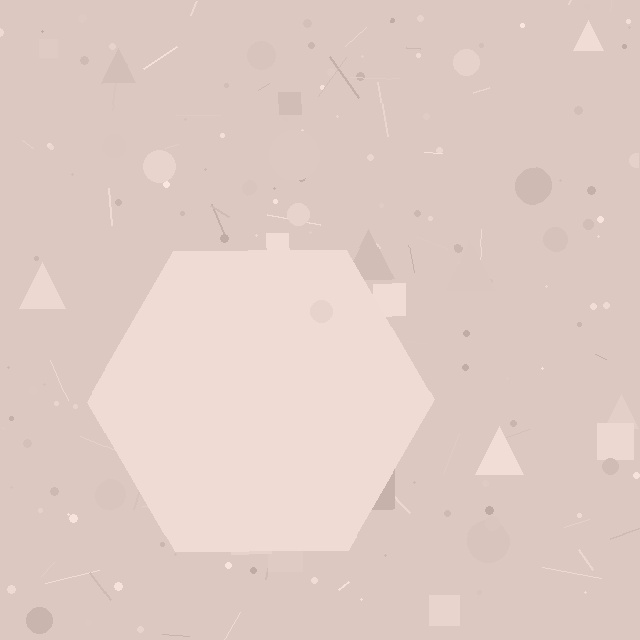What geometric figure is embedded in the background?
A hexagon is embedded in the background.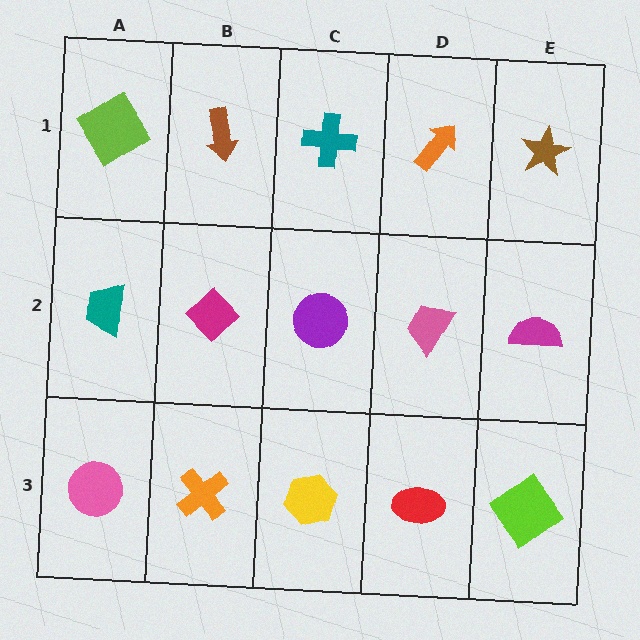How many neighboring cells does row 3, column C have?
3.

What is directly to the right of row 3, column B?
A yellow hexagon.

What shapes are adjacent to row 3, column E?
A magenta semicircle (row 2, column E), a red ellipse (row 3, column D).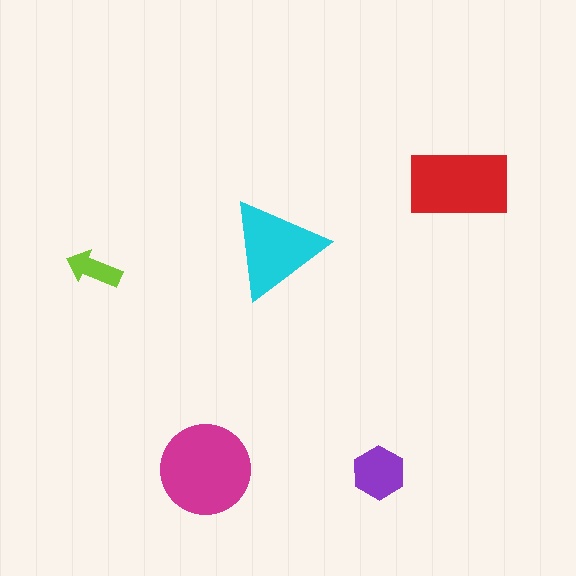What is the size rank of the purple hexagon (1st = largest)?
4th.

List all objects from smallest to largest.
The lime arrow, the purple hexagon, the cyan triangle, the red rectangle, the magenta circle.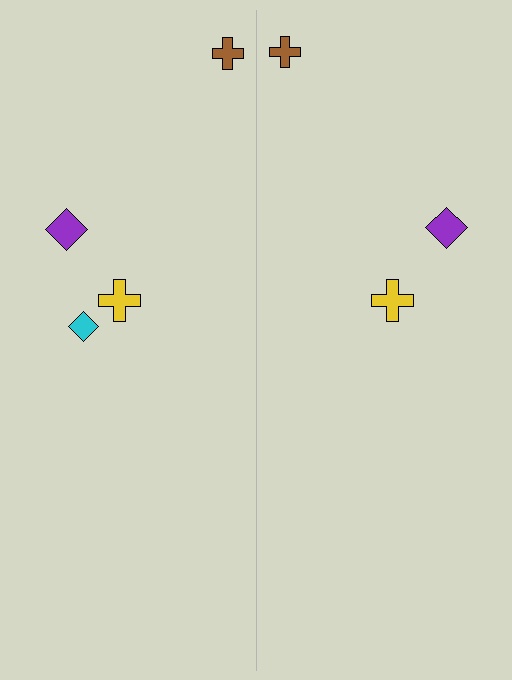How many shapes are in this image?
There are 7 shapes in this image.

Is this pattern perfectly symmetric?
No, the pattern is not perfectly symmetric. A cyan diamond is missing from the right side.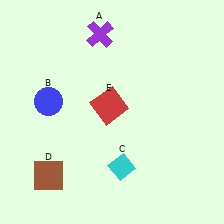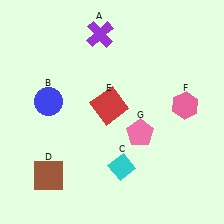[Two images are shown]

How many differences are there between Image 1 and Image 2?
There are 2 differences between the two images.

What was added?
A pink hexagon (F), a pink pentagon (G) were added in Image 2.